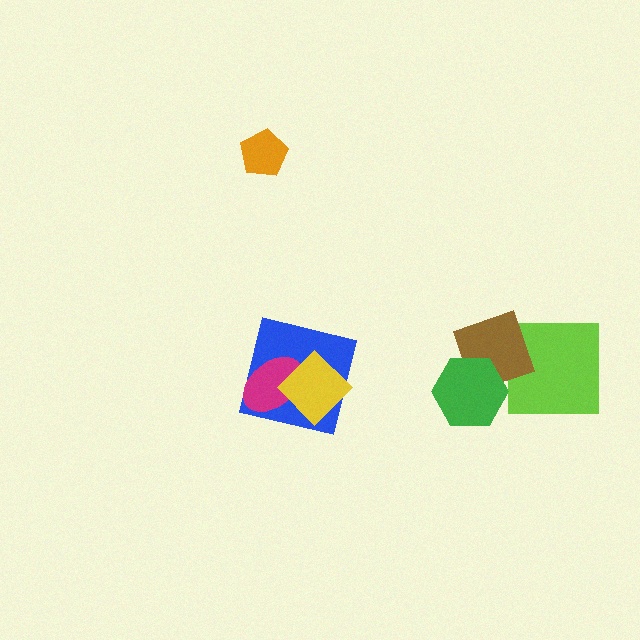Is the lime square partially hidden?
Yes, it is partially covered by another shape.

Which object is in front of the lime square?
The brown diamond is in front of the lime square.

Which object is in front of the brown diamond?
The green hexagon is in front of the brown diamond.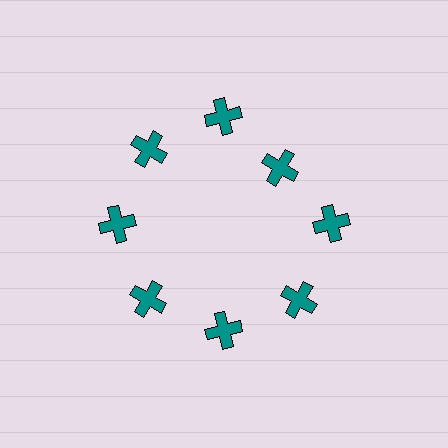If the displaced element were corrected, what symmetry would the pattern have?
It would have 8-fold rotational symmetry — the pattern would map onto itself every 45 degrees.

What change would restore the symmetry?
The symmetry would be restored by moving it outward, back onto the ring so that all 8 crosses sit at equal angles and equal distance from the center.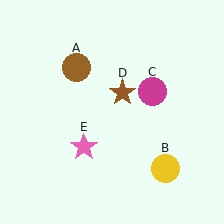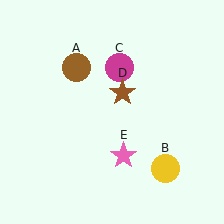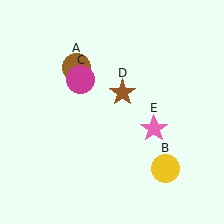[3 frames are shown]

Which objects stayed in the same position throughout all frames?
Brown circle (object A) and yellow circle (object B) and brown star (object D) remained stationary.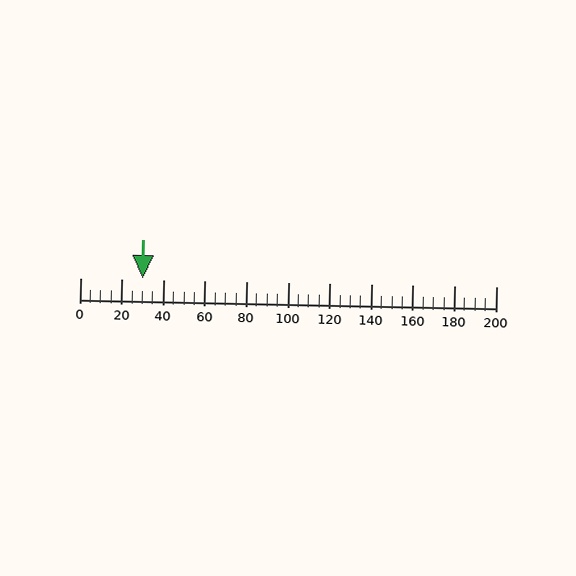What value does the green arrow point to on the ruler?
The green arrow points to approximately 30.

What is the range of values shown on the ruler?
The ruler shows values from 0 to 200.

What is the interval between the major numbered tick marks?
The major tick marks are spaced 20 units apart.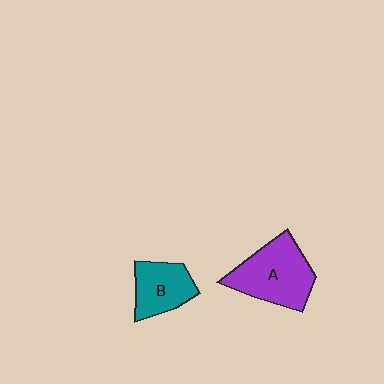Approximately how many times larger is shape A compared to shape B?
Approximately 1.5 times.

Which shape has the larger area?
Shape A (purple).